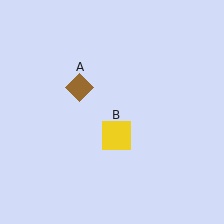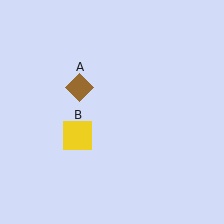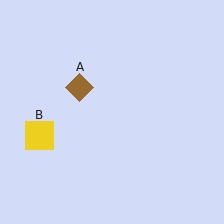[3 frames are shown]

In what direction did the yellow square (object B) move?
The yellow square (object B) moved left.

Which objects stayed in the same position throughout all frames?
Brown diamond (object A) remained stationary.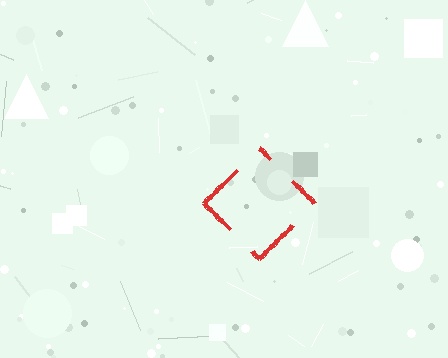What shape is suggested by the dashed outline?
The dashed outline suggests a diamond.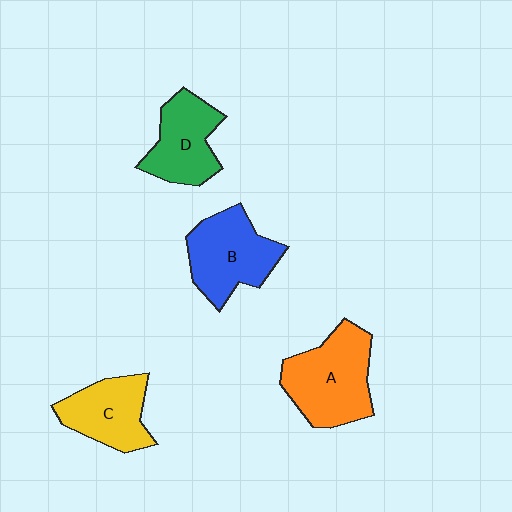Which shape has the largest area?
Shape A (orange).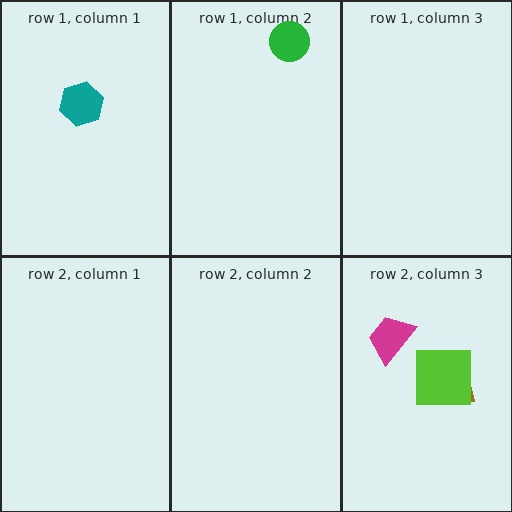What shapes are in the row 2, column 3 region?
The brown arrow, the magenta trapezoid, the lime square.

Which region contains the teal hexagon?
The row 1, column 1 region.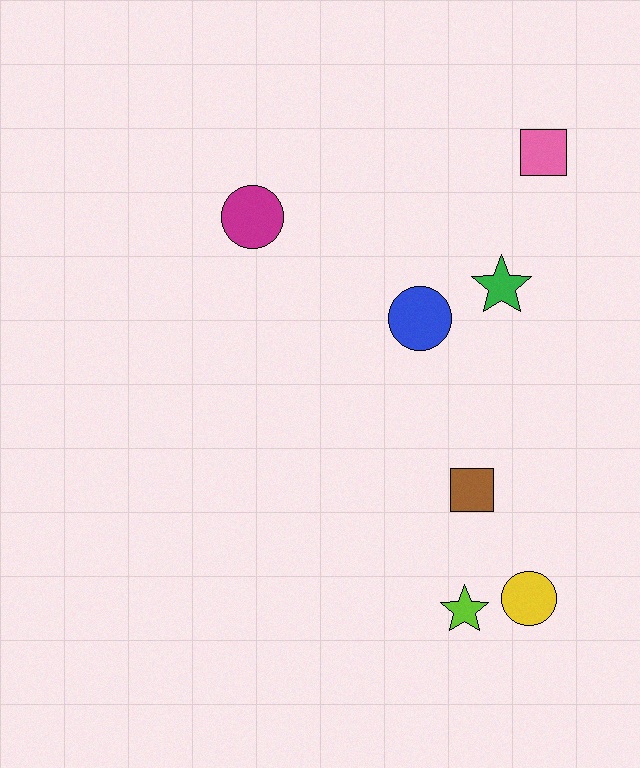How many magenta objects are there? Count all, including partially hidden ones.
There is 1 magenta object.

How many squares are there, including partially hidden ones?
There are 2 squares.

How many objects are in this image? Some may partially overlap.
There are 7 objects.